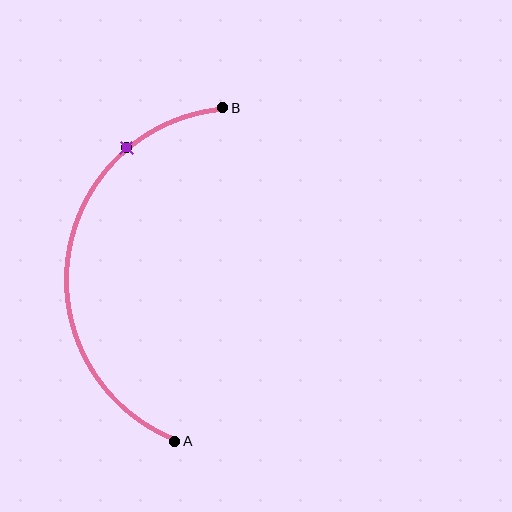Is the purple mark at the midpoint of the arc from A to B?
No. The purple mark lies on the arc but is closer to endpoint B. The arc midpoint would be at the point on the curve equidistant along the arc from both A and B.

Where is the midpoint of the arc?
The arc midpoint is the point on the curve farthest from the straight line joining A and B. It sits to the left of that line.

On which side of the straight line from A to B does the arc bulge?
The arc bulges to the left of the straight line connecting A and B.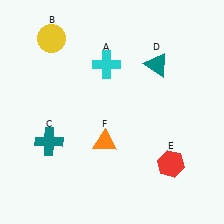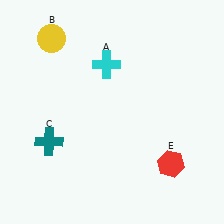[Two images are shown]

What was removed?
The orange triangle (F), the teal triangle (D) were removed in Image 2.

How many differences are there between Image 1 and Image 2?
There are 2 differences between the two images.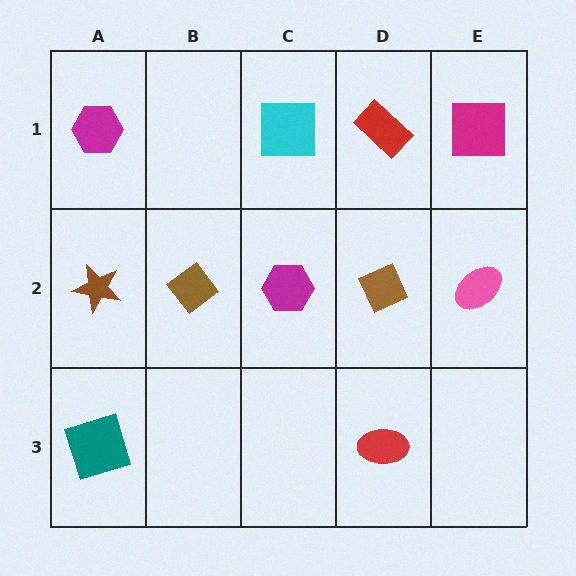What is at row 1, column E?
A magenta square.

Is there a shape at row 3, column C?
No, that cell is empty.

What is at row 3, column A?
A teal square.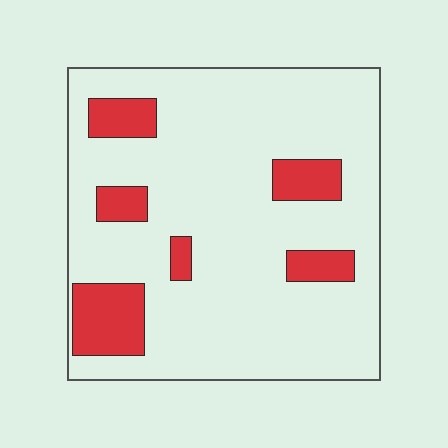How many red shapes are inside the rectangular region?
6.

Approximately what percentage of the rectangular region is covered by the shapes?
Approximately 15%.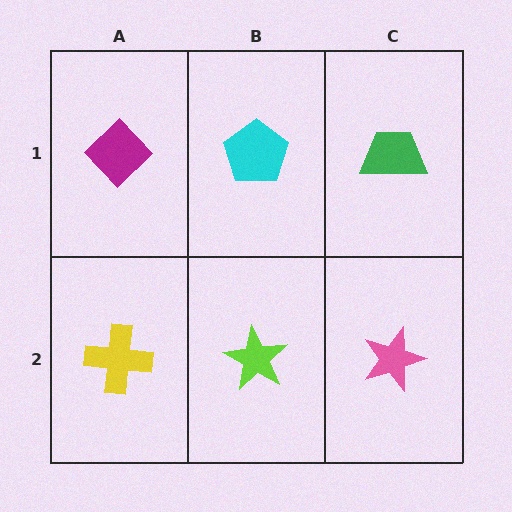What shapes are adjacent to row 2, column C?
A green trapezoid (row 1, column C), a lime star (row 2, column B).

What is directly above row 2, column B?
A cyan pentagon.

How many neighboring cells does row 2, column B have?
3.